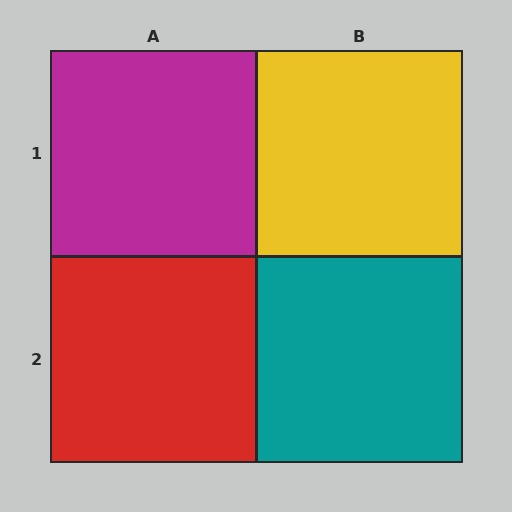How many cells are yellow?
1 cell is yellow.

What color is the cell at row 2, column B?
Teal.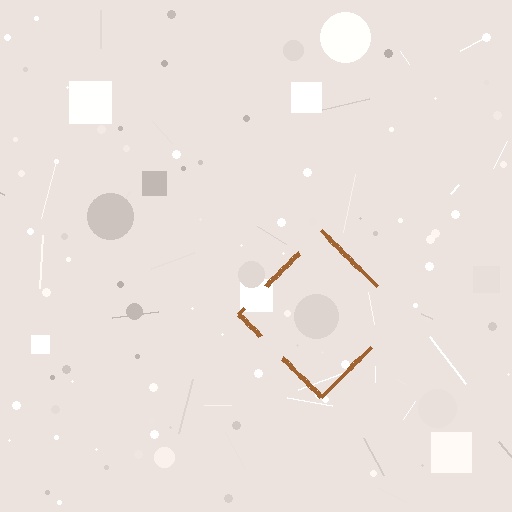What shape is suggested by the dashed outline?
The dashed outline suggests a diamond.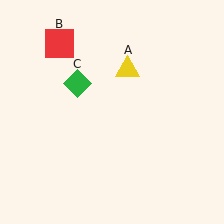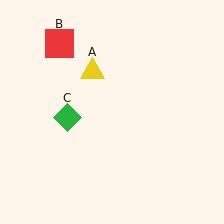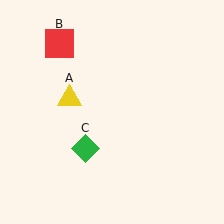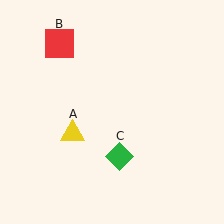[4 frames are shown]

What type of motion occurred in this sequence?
The yellow triangle (object A), green diamond (object C) rotated counterclockwise around the center of the scene.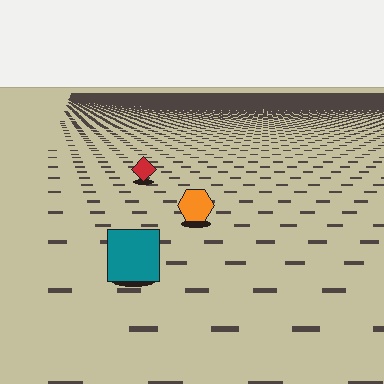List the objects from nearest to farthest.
From nearest to farthest: the teal square, the orange hexagon, the red diamond.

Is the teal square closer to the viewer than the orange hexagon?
Yes. The teal square is closer — you can tell from the texture gradient: the ground texture is coarser near it.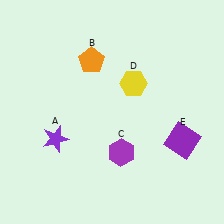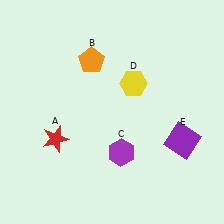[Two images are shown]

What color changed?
The star (A) changed from purple in Image 1 to red in Image 2.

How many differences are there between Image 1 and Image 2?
There is 1 difference between the two images.